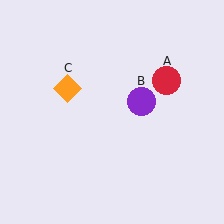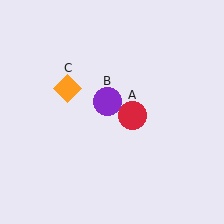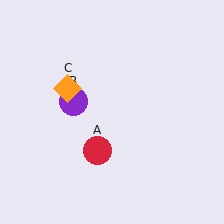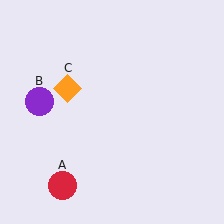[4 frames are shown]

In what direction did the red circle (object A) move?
The red circle (object A) moved down and to the left.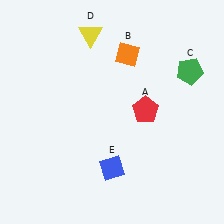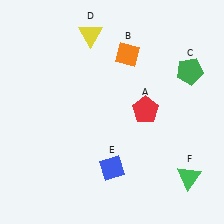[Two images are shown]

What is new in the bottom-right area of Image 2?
A green triangle (F) was added in the bottom-right area of Image 2.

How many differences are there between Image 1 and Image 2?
There is 1 difference between the two images.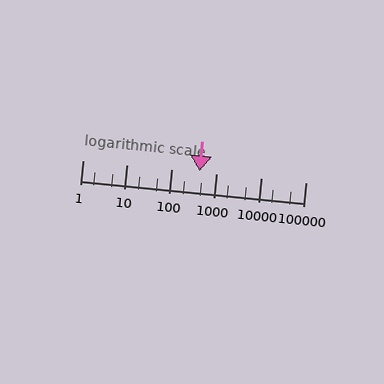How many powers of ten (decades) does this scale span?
The scale spans 5 decades, from 1 to 100000.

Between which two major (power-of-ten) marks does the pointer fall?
The pointer is between 100 and 1000.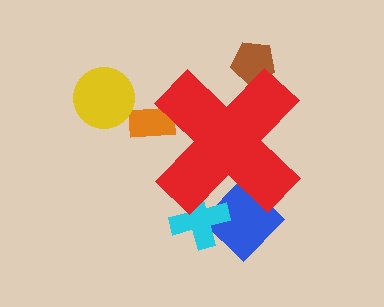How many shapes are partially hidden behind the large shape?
4 shapes are partially hidden.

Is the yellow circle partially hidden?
No, the yellow circle is fully visible.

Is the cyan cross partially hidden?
Yes, the cyan cross is partially hidden behind the red cross.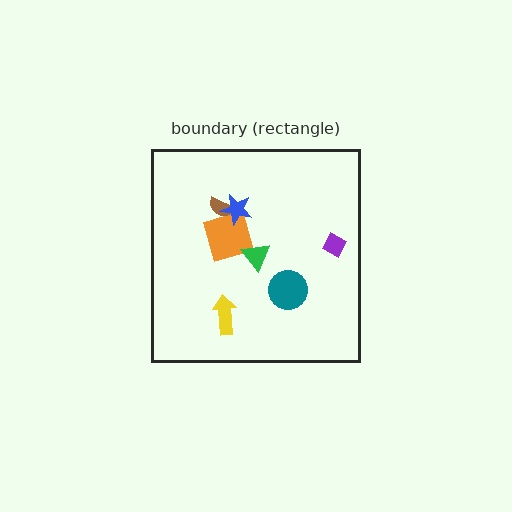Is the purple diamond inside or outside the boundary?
Inside.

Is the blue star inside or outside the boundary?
Inside.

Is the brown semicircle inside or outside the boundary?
Inside.